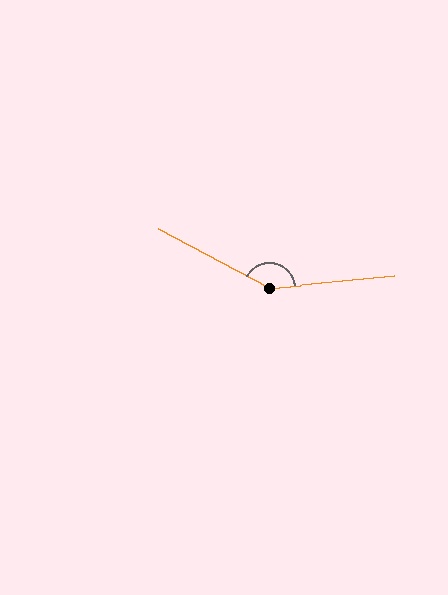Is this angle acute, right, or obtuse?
It is obtuse.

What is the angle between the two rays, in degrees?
Approximately 146 degrees.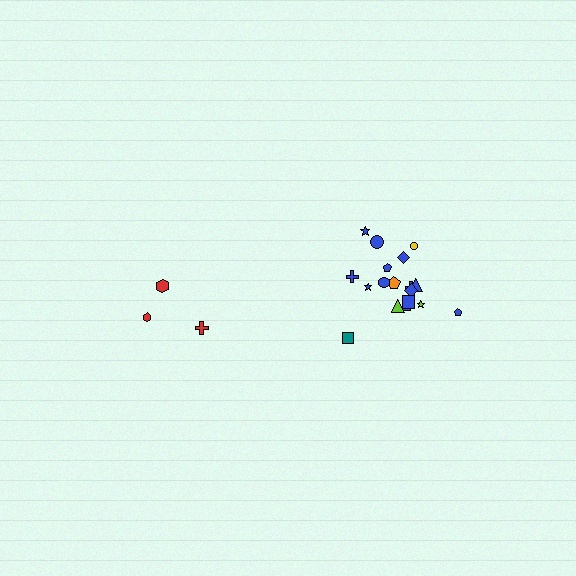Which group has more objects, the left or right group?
The right group.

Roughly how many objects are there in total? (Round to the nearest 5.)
Roughly 20 objects in total.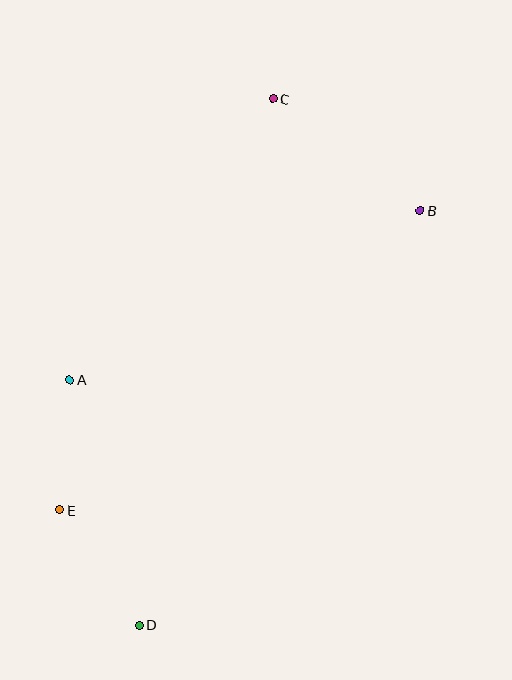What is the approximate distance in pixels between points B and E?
The distance between B and E is approximately 469 pixels.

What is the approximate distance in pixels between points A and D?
The distance between A and D is approximately 255 pixels.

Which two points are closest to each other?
Points A and E are closest to each other.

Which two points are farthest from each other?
Points C and D are farthest from each other.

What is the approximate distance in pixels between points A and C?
The distance between A and C is approximately 346 pixels.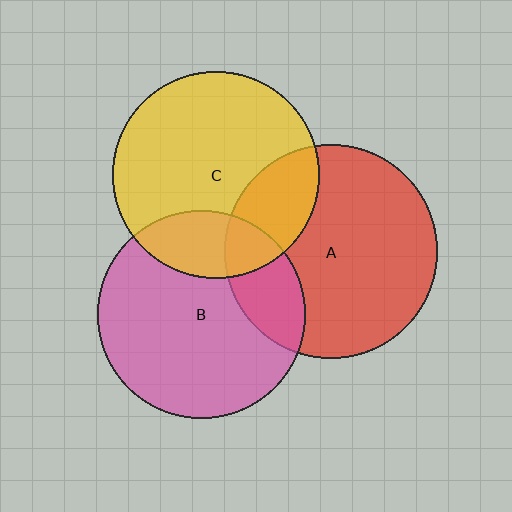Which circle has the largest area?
Circle A (red).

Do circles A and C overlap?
Yes.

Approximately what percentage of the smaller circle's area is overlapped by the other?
Approximately 25%.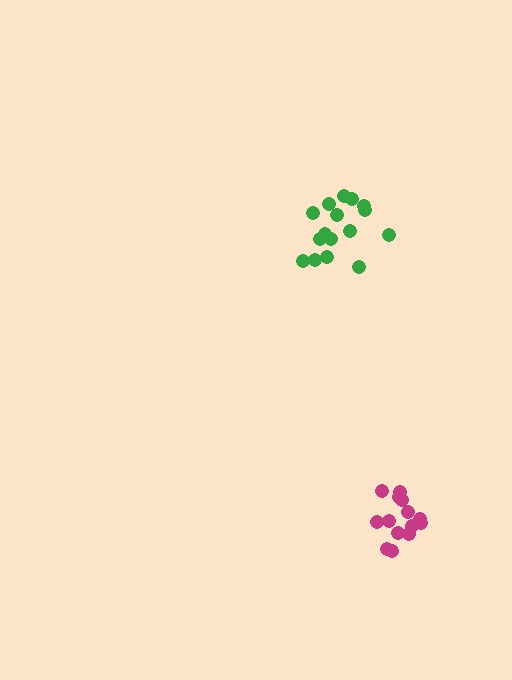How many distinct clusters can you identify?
There are 2 distinct clusters.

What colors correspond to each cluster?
The clusters are colored: green, magenta.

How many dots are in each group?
Group 1: 16 dots, Group 2: 14 dots (30 total).